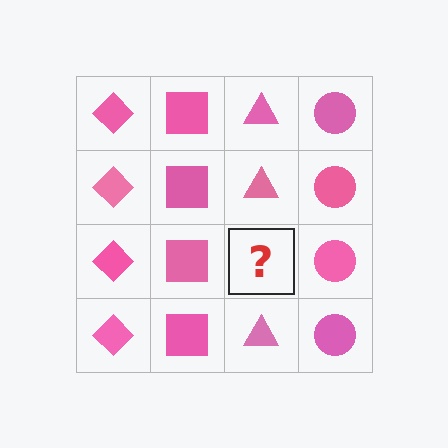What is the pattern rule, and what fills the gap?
The rule is that each column has a consistent shape. The gap should be filled with a pink triangle.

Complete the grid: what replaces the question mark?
The question mark should be replaced with a pink triangle.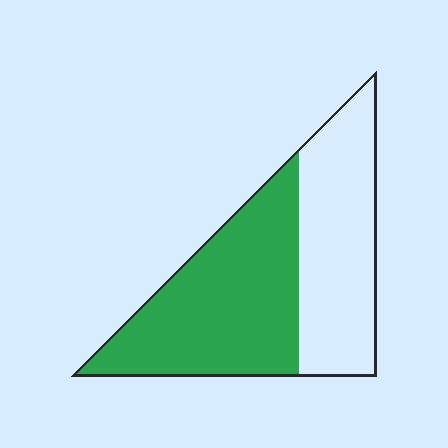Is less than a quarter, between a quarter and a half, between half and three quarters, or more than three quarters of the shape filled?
Between half and three quarters.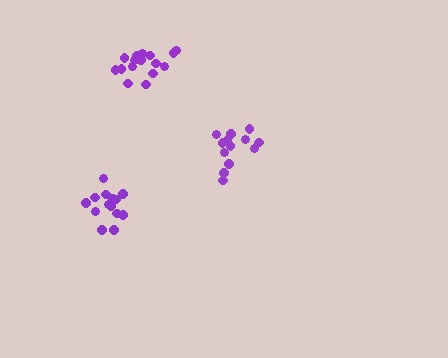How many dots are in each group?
Group 1: 14 dots, Group 2: 13 dots, Group 3: 16 dots (43 total).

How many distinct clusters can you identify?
There are 3 distinct clusters.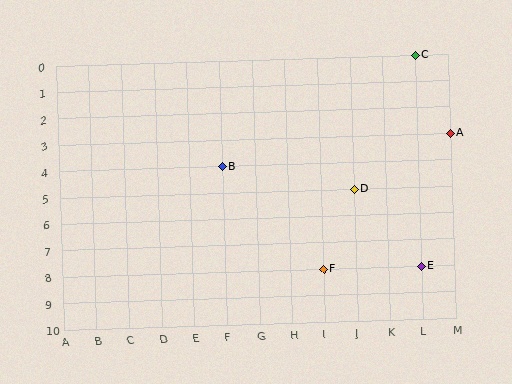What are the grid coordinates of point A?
Point A is at grid coordinates (M, 3).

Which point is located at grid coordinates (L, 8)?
Point E is at (L, 8).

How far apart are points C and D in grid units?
Points C and D are 2 columns and 5 rows apart (about 5.4 grid units diagonally).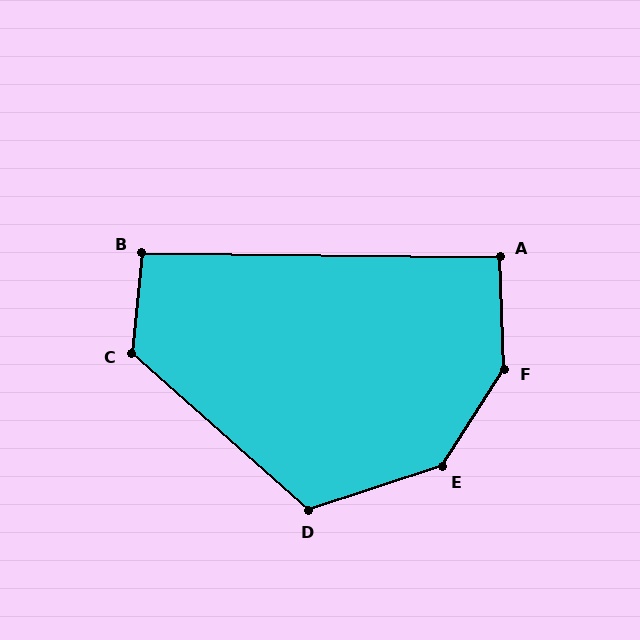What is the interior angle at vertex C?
Approximately 126 degrees (obtuse).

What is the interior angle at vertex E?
Approximately 141 degrees (obtuse).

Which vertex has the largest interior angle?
F, at approximately 145 degrees.